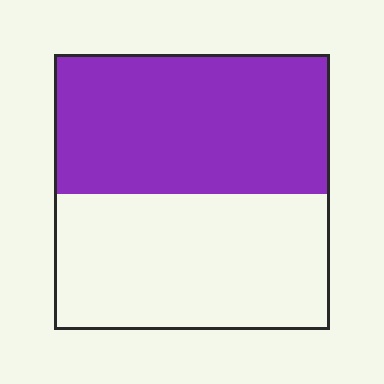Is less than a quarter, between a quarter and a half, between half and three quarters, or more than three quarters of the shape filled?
Between half and three quarters.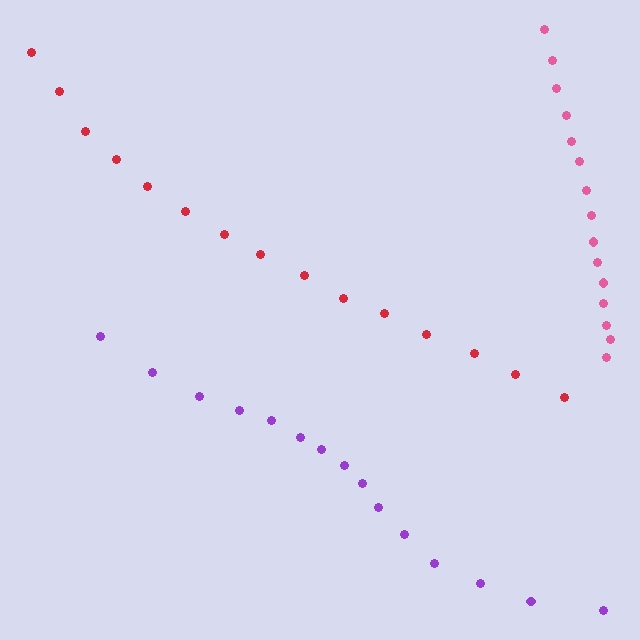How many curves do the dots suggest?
There are 3 distinct paths.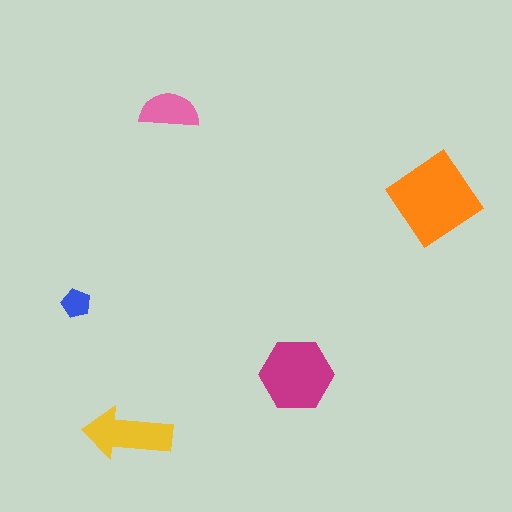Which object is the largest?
The orange diamond.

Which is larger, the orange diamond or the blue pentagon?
The orange diamond.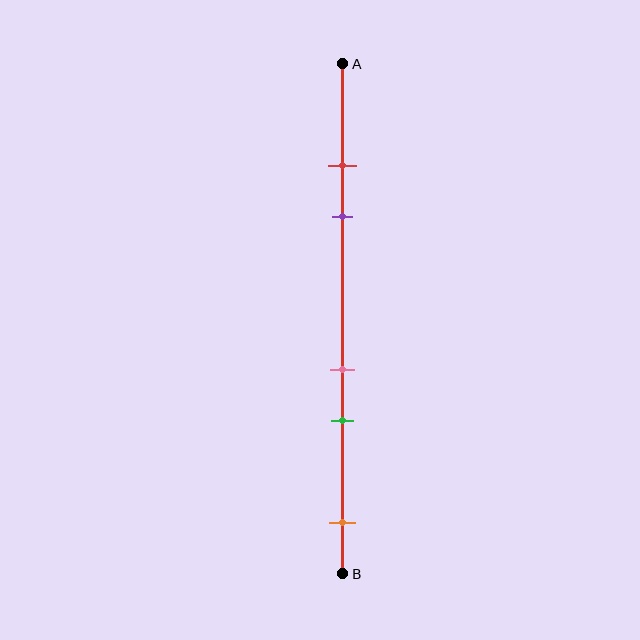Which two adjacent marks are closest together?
The red and purple marks are the closest adjacent pair.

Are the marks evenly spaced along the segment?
No, the marks are not evenly spaced.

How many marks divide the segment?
There are 5 marks dividing the segment.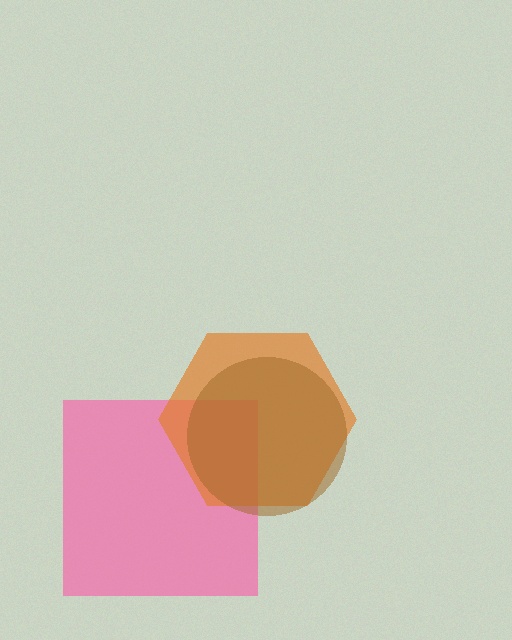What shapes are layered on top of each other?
The layered shapes are: a pink square, an orange hexagon, a brown circle.